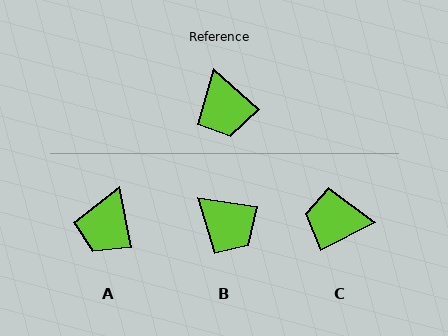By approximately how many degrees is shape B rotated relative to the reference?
Approximately 33 degrees counter-clockwise.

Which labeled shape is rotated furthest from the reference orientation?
C, about 111 degrees away.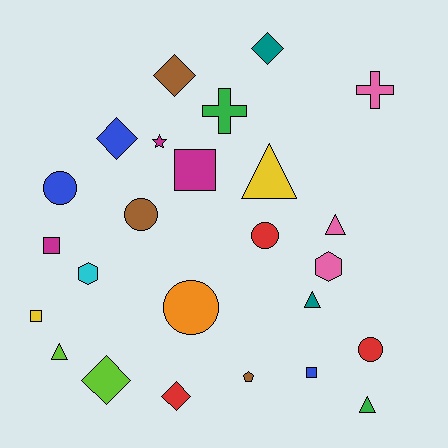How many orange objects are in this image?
There is 1 orange object.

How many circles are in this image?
There are 5 circles.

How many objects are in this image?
There are 25 objects.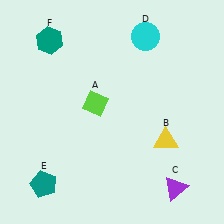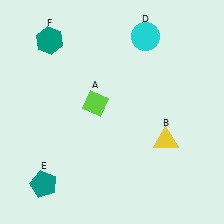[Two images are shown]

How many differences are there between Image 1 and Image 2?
There is 1 difference between the two images.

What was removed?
The purple triangle (C) was removed in Image 2.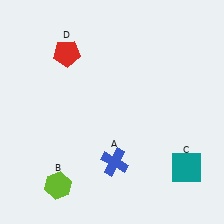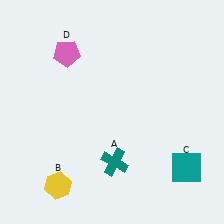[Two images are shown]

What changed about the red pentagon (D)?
In Image 1, D is red. In Image 2, it changed to pink.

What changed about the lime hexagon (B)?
In Image 1, B is lime. In Image 2, it changed to yellow.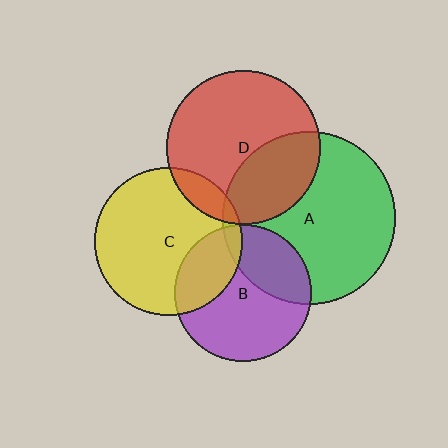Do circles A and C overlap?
Yes.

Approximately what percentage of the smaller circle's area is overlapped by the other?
Approximately 5%.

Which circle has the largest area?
Circle A (green).